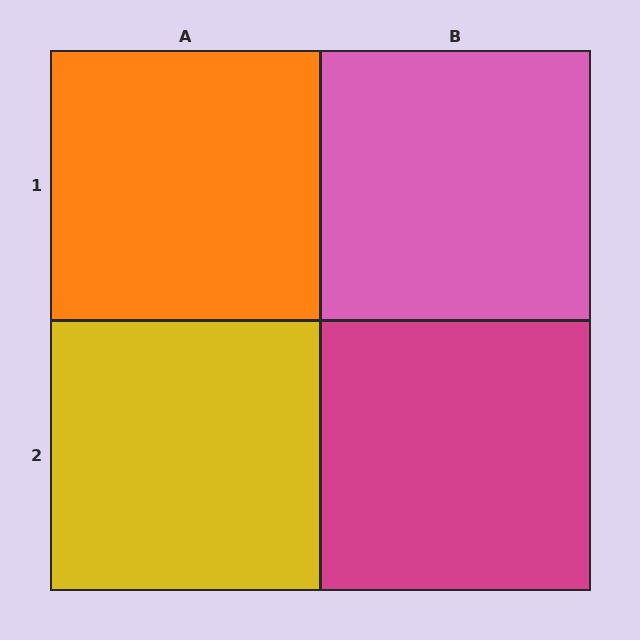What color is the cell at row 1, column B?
Pink.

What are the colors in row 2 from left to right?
Yellow, magenta.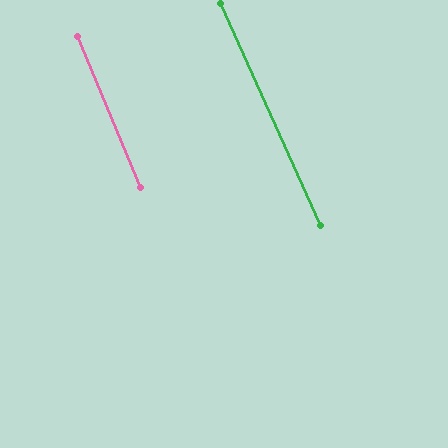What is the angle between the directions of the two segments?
Approximately 2 degrees.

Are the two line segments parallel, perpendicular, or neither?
Parallel — their directions differ by only 1.5°.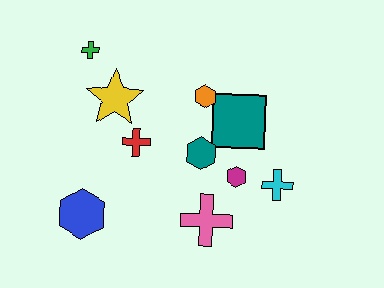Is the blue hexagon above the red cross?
No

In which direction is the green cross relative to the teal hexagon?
The green cross is to the left of the teal hexagon.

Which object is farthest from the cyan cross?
The green cross is farthest from the cyan cross.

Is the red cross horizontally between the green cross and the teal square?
Yes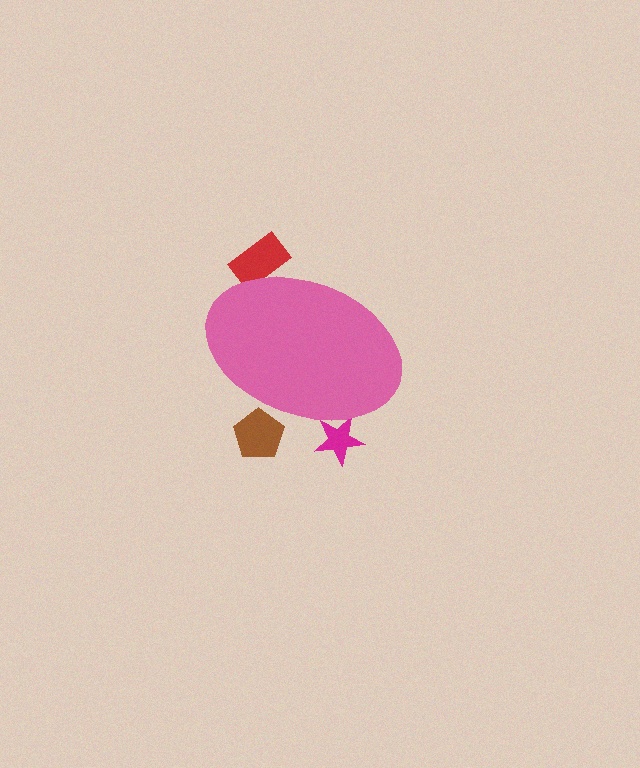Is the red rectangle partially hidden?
Yes, the red rectangle is partially hidden behind the pink ellipse.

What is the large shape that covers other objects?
A pink ellipse.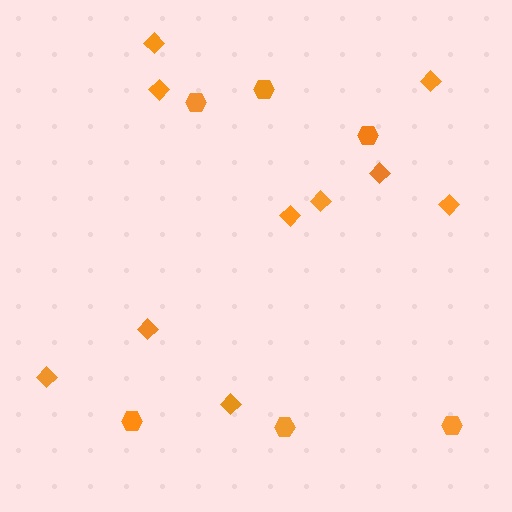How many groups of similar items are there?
There are 2 groups: one group of hexagons (6) and one group of diamonds (10).